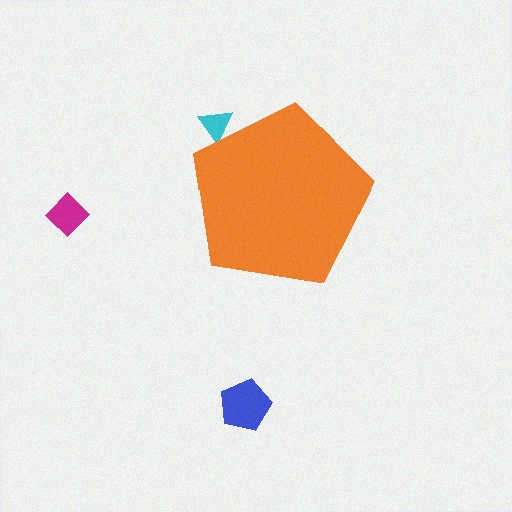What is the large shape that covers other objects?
An orange pentagon.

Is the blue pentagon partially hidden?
No, the blue pentagon is fully visible.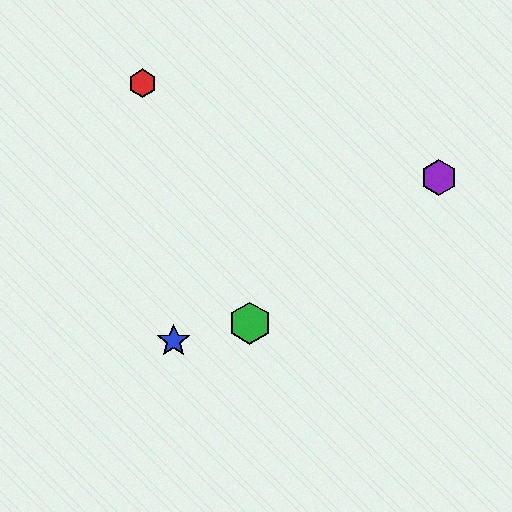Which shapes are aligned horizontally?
The yellow hexagon, the purple hexagon are aligned horizontally.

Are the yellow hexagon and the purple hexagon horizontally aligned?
Yes, both are at y≈177.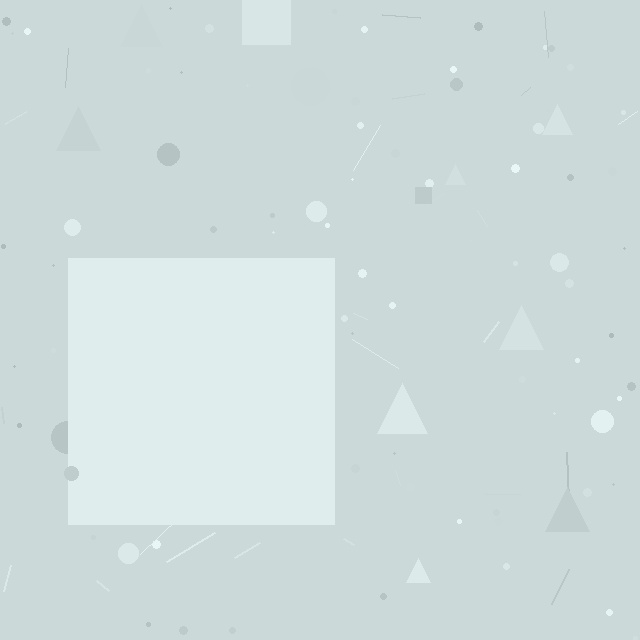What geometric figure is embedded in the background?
A square is embedded in the background.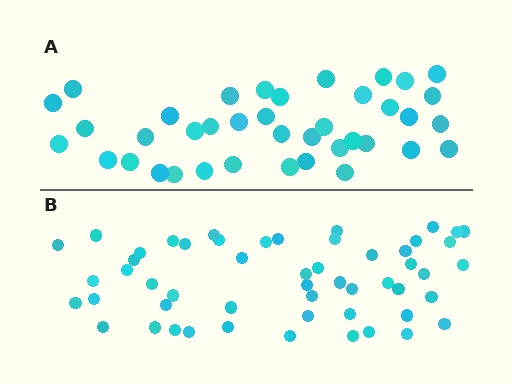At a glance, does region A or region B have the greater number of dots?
Region B (the bottom region) has more dots.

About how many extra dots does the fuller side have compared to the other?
Region B has approximately 15 more dots than region A.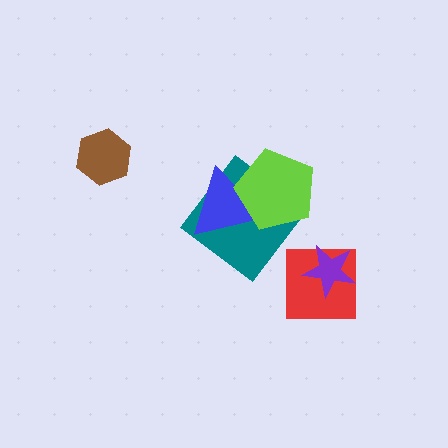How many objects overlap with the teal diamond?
2 objects overlap with the teal diamond.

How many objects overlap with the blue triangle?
2 objects overlap with the blue triangle.